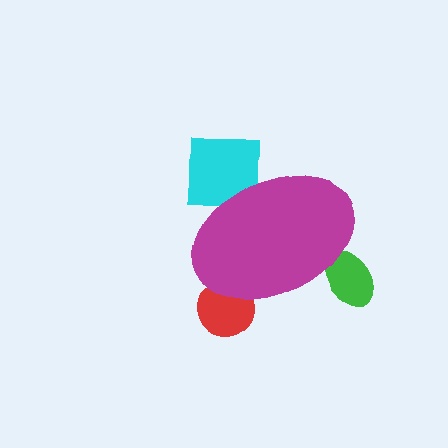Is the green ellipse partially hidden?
Yes, the green ellipse is partially hidden behind the magenta ellipse.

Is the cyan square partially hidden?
Yes, the cyan square is partially hidden behind the magenta ellipse.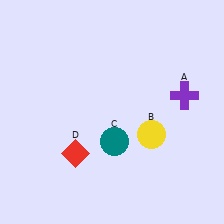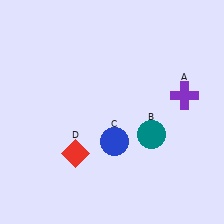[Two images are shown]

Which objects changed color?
B changed from yellow to teal. C changed from teal to blue.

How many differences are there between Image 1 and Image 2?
There are 2 differences between the two images.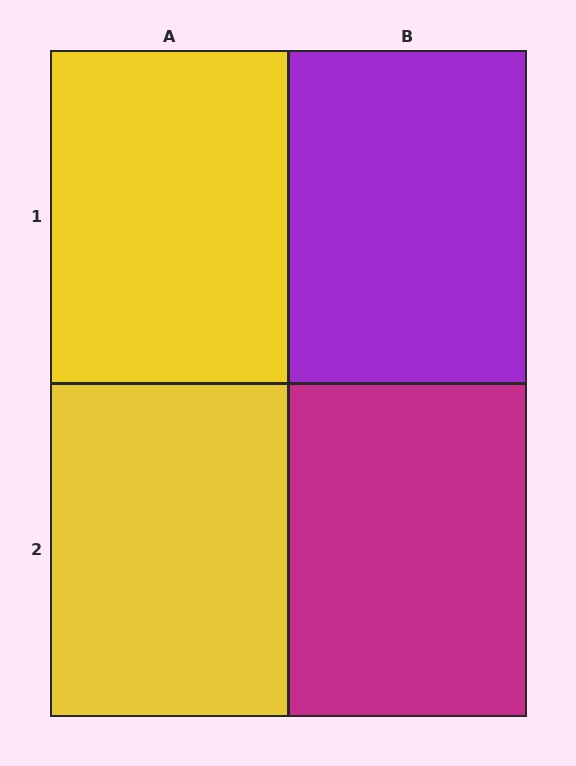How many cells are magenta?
1 cell is magenta.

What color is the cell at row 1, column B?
Purple.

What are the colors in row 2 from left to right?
Yellow, magenta.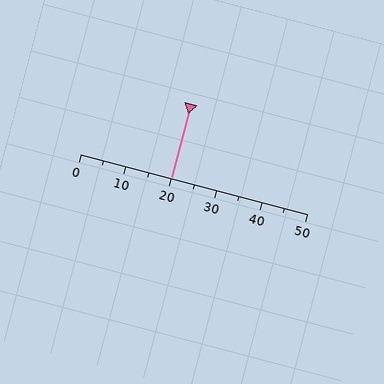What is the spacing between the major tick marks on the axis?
The major ticks are spaced 10 apart.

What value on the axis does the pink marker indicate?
The marker indicates approximately 20.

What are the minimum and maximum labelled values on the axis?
The axis runs from 0 to 50.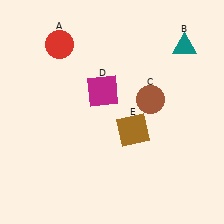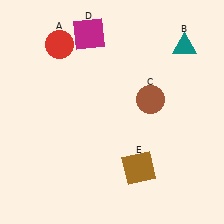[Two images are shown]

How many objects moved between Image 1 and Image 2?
2 objects moved between the two images.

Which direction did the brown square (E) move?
The brown square (E) moved down.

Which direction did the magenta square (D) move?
The magenta square (D) moved up.